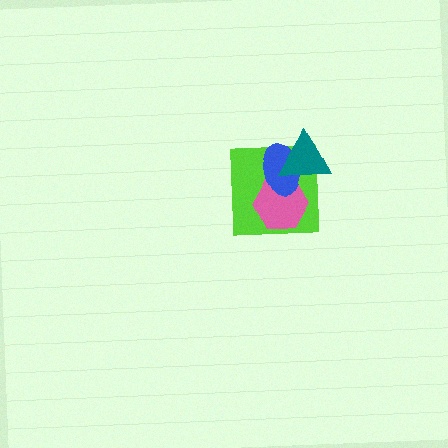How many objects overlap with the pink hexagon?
3 objects overlap with the pink hexagon.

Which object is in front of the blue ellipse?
The teal triangle is in front of the blue ellipse.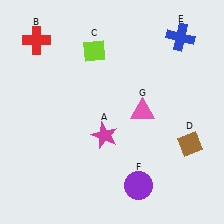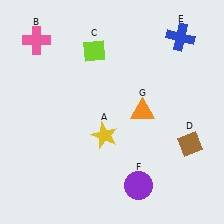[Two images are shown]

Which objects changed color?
A changed from magenta to yellow. B changed from red to pink. G changed from pink to orange.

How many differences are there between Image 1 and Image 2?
There are 3 differences between the two images.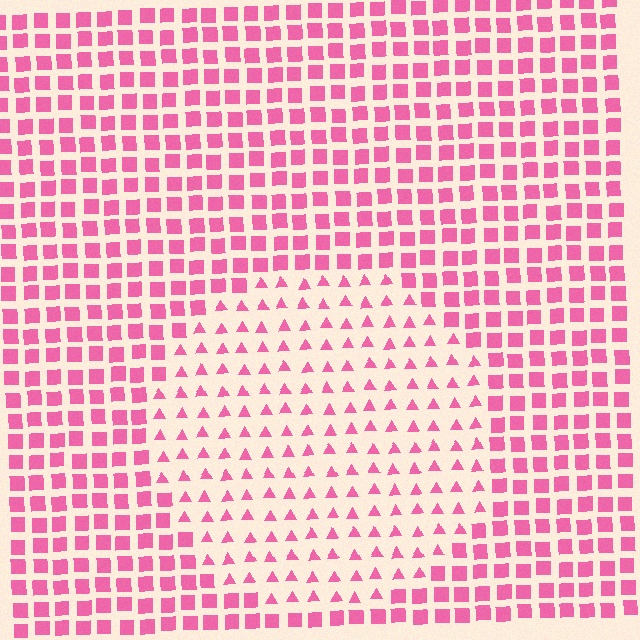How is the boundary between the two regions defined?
The boundary is defined by a change in element shape: triangles inside vs. squares outside. All elements share the same color and spacing.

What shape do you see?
I see a circle.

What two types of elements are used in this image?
The image uses triangles inside the circle region and squares outside it.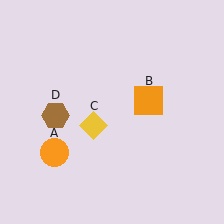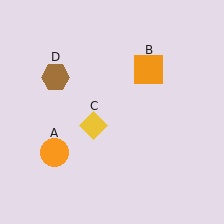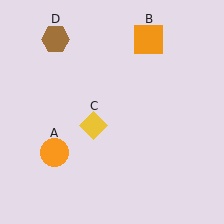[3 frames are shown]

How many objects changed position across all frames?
2 objects changed position: orange square (object B), brown hexagon (object D).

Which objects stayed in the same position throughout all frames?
Orange circle (object A) and yellow diamond (object C) remained stationary.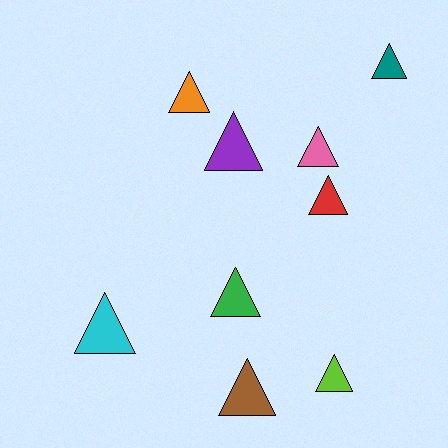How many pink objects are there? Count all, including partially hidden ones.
There is 1 pink object.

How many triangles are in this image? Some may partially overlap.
There are 9 triangles.